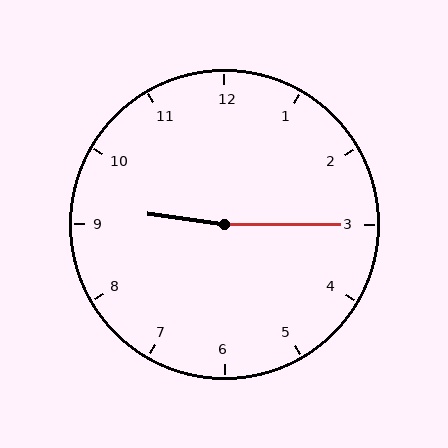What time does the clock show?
9:15.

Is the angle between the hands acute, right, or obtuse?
It is obtuse.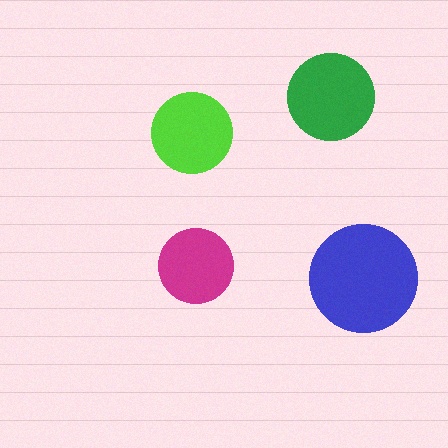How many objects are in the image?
There are 4 objects in the image.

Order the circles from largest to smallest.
the blue one, the green one, the lime one, the magenta one.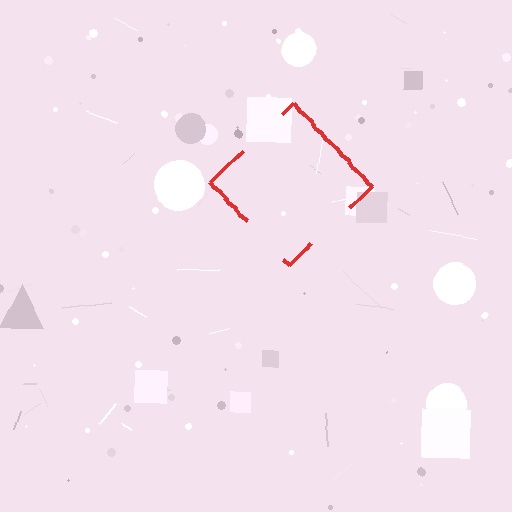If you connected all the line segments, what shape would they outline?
They would outline a diamond.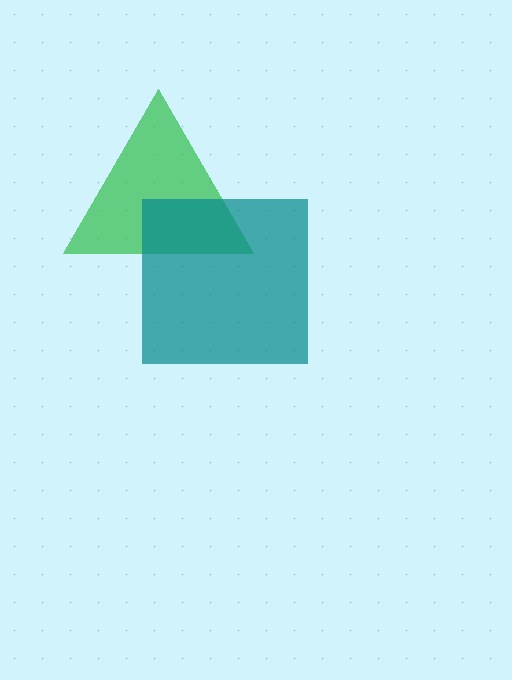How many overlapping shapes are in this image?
There are 2 overlapping shapes in the image.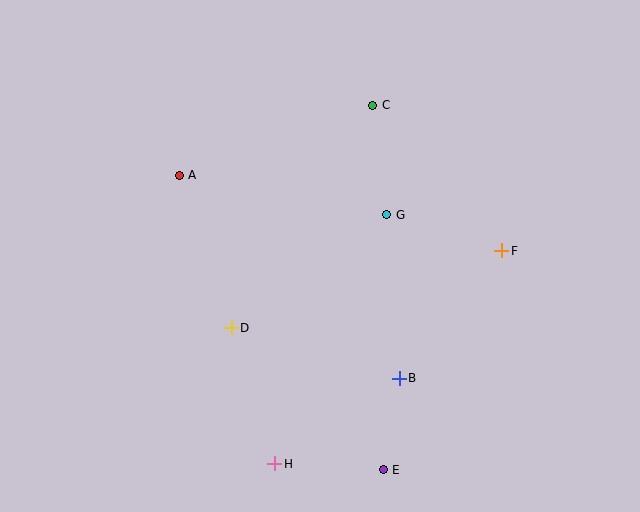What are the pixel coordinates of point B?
Point B is at (399, 378).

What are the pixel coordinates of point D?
Point D is at (231, 328).